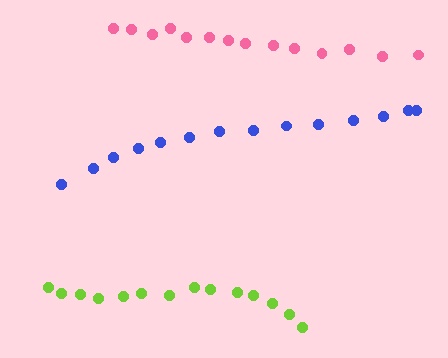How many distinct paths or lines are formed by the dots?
There are 3 distinct paths.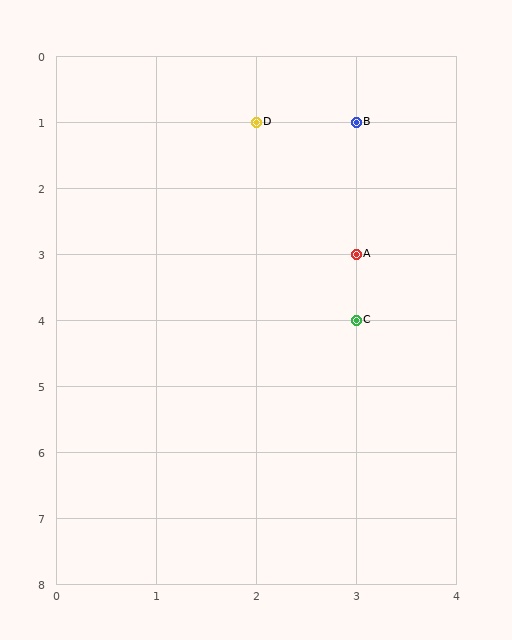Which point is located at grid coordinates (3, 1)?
Point B is at (3, 1).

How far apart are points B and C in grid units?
Points B and C are 3 rows apart.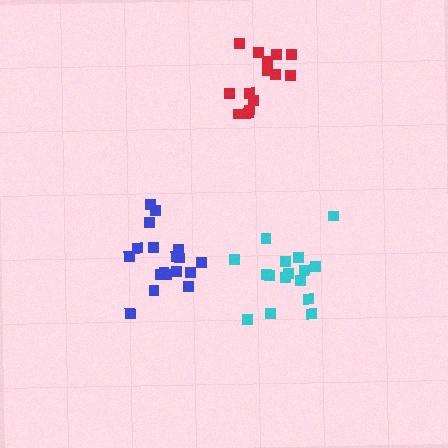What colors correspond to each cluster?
The clusters are colored: cyan, blue, red.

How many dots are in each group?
Group 1: 16 dots, Group 2: 18 dots, Group 3: 14 dots (48 total).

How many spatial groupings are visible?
There are 3 spatial groupings.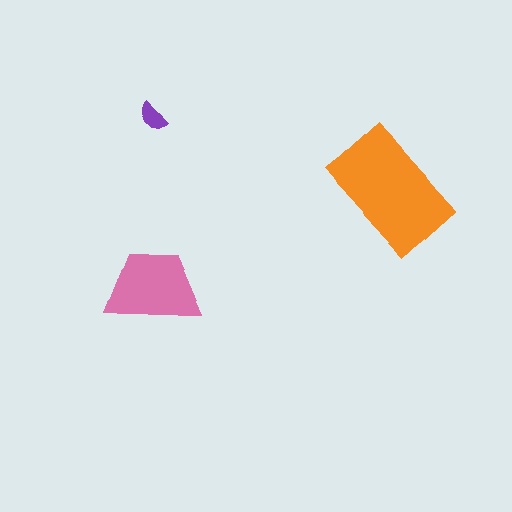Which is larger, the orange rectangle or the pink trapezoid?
The orange rectangle.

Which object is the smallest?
The purple semicircle.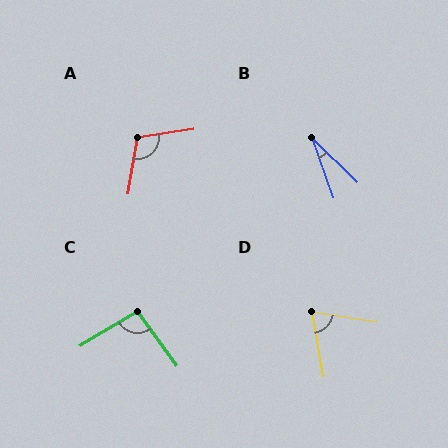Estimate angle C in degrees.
Approximately 95 degrees.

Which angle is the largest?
A, at approximately 108 degrees.